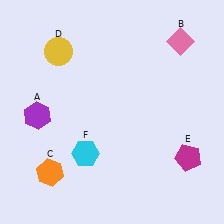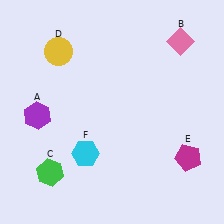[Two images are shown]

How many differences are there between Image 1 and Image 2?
There is 1 difference between the two images.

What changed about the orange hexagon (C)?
In Image 1, C is orange. In Image 2, it changed to green.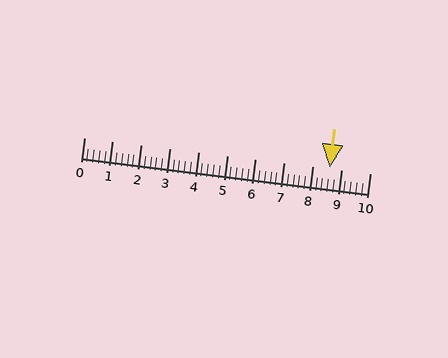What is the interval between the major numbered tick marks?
The major tick marks are spaced 1 units apart.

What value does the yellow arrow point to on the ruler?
The yellow arrow points to approximately 8.6.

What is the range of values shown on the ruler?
The ruler shows values from 0 to 10.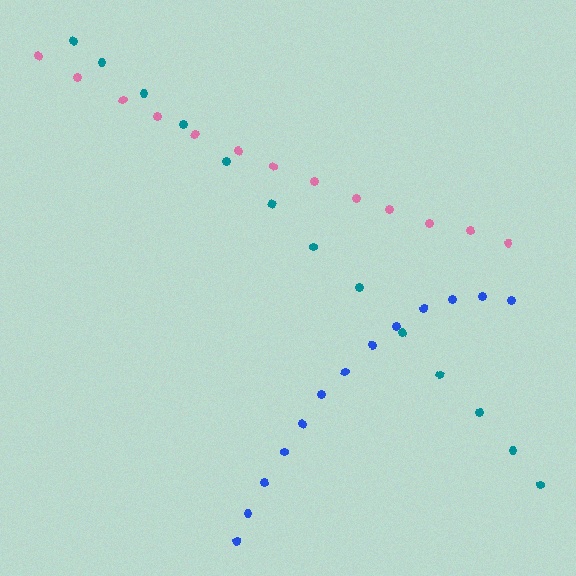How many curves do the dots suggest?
There are 3 distinct paths.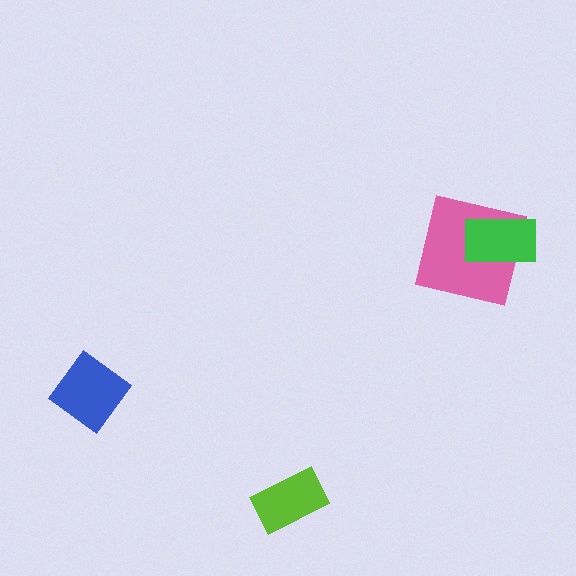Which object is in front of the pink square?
The green rectangle is in front of the pink square.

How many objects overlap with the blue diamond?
0 objects overlap with the blue diamond.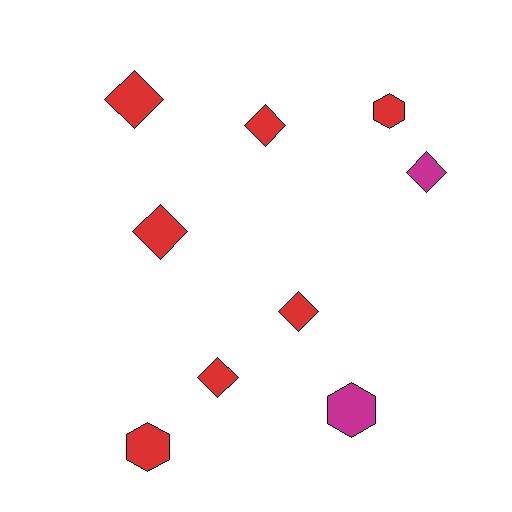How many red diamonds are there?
There are 5 red diamonds.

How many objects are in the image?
There are 9 objects.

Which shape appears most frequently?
Diamond, with 6 objects.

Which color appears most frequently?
Red, with 7 objects.